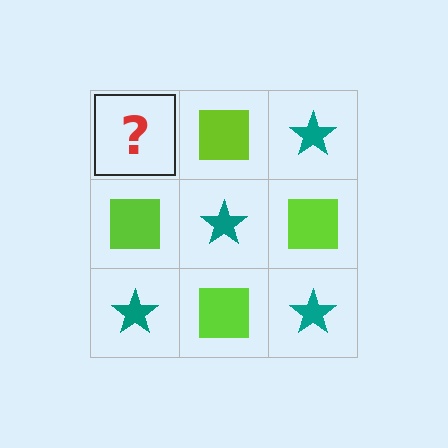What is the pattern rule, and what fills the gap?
The rule is that it alternates teal star and lime square in a checkerboard pattern. The gap should be filled with a teal star.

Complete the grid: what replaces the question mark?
The question mark should be replaced with a teal star.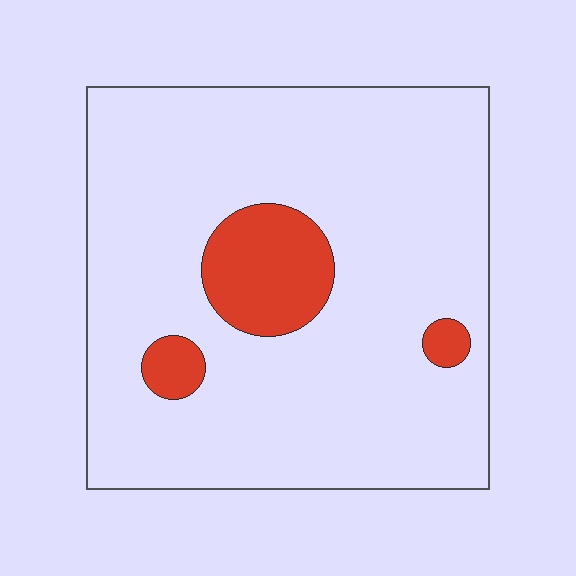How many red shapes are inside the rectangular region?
3.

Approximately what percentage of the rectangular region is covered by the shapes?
Approximately 10%.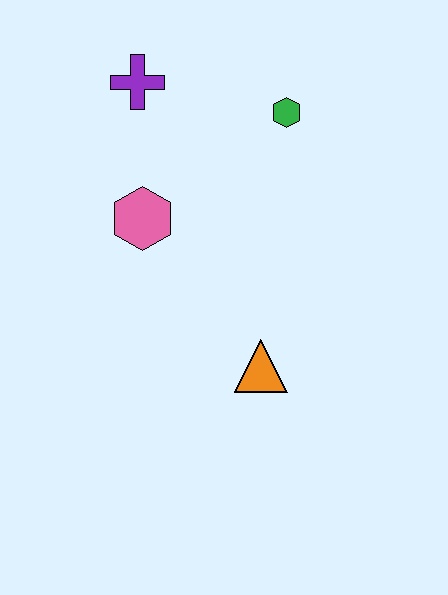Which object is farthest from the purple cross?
The orange triangle is farthest from the purple cross.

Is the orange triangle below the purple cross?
Yes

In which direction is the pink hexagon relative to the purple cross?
The pink hexagon is below the purple cross.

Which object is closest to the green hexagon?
The purple cross is closest to the green hexagon.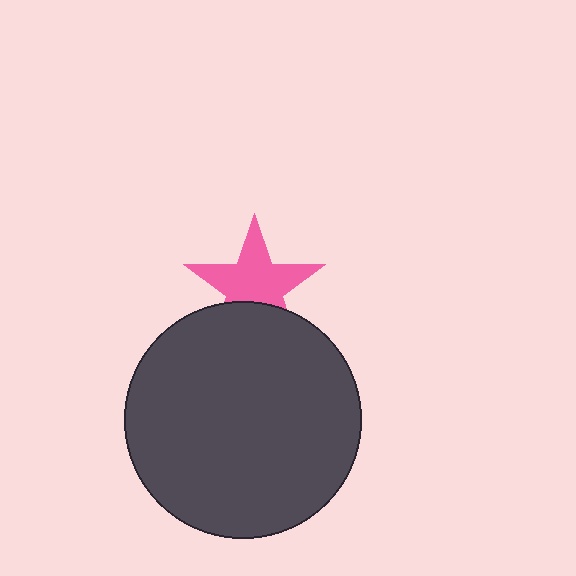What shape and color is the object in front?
The object in front is a dark gray circle.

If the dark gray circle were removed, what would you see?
You would see the complete pink star.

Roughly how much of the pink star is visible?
Most of it is visible (roughly 69%).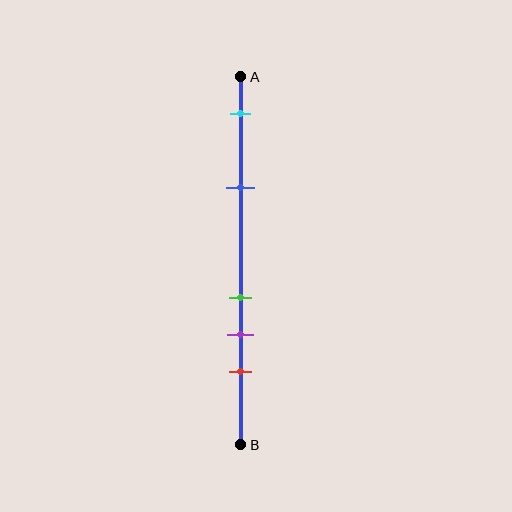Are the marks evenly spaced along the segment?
No, the marks are not evenly spaced.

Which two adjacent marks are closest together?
The green and purple marks are the closest adjacent pair.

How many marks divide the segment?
There are 5 marks dividing the segment.